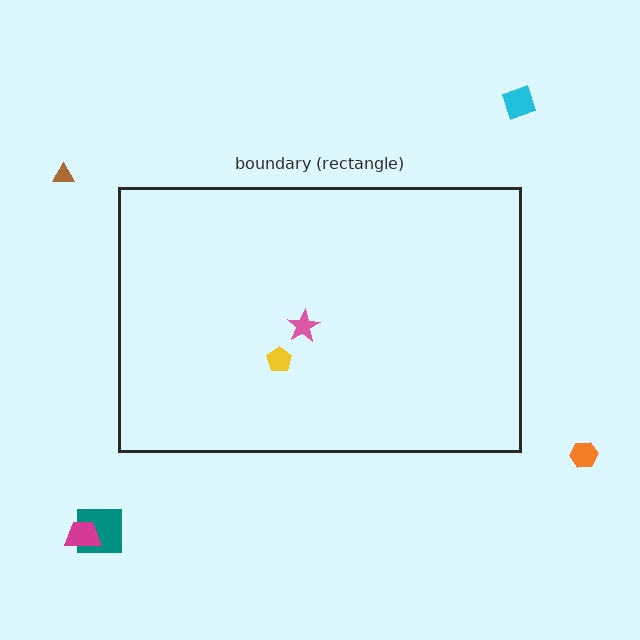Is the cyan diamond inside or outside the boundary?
Outside.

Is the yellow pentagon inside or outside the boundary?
Inside.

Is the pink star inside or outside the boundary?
Inside.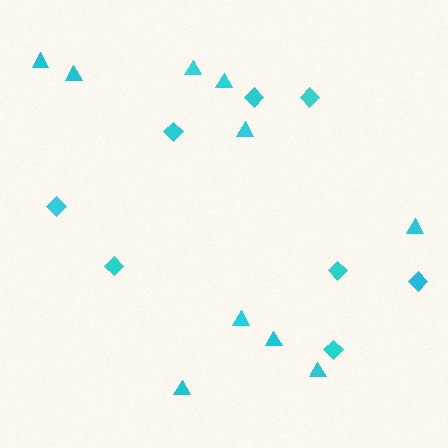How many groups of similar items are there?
There are 2 groups: one group of triangles (10) and one group of diamonds (8).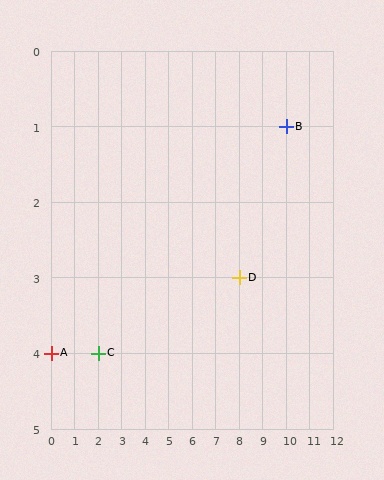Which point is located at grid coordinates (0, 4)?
Point A is at (0, 4).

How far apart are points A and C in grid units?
Points A and C are 2 columns apart.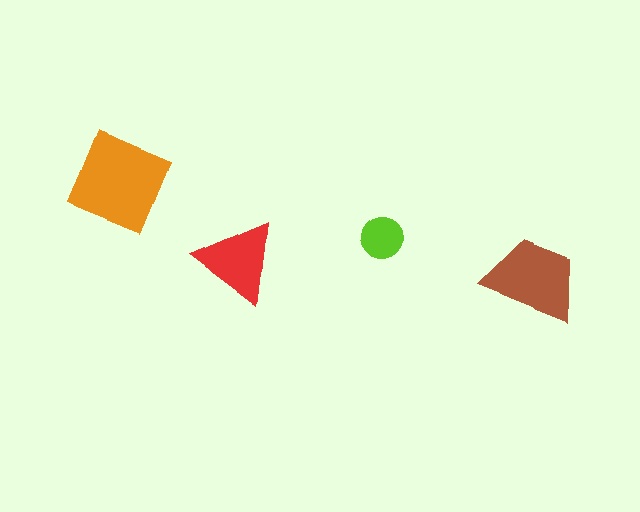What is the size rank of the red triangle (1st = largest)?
3rd.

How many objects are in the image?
There are 4 objects in the image.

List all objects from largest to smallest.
The orange square, the brown trapezoid, the red triangle, the lime circle.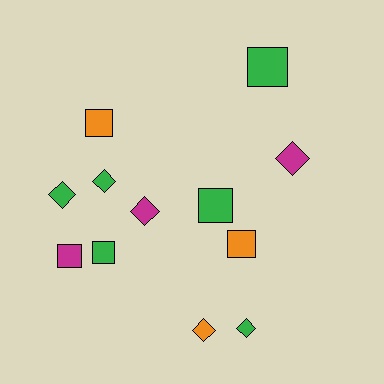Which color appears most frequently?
Green, with 6 objects.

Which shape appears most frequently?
Square, with 6 objects.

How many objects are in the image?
There are 12 objects.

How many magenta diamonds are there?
There are 2 magenta diamonds.